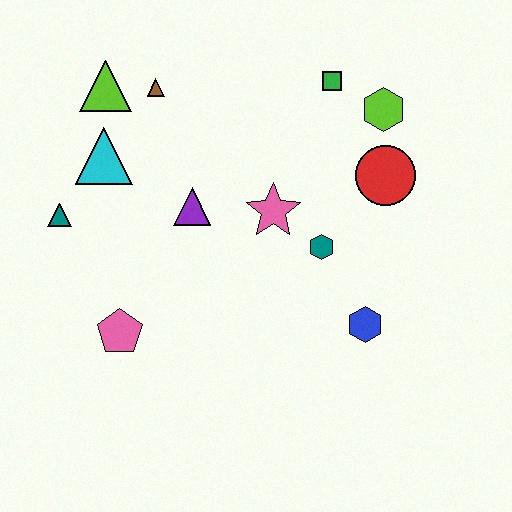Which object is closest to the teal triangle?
The cyan triangle is closest to the teal triangle.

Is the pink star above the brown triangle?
No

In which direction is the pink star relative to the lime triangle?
The pink star is to the right of the lime triangle.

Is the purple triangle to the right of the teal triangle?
Yes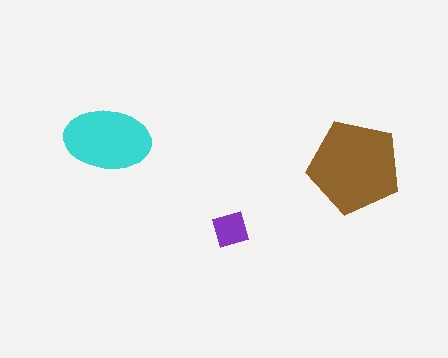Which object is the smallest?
The purple diamond.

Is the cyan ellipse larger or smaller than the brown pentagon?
Smaller.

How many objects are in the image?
There are 3 objects in the image.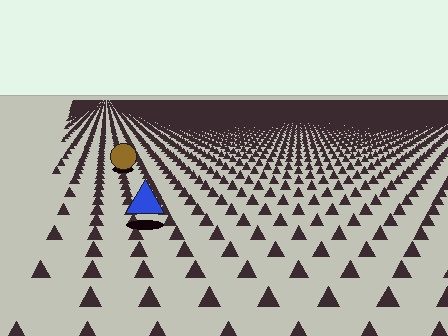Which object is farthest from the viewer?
The brown circle is farthest from the viewer. It appears smaller and the ground texture around it is denser.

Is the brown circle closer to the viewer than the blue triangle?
No. The blue triangle is closer — you can tell from the texture gradient: the ground texture is coarser near it.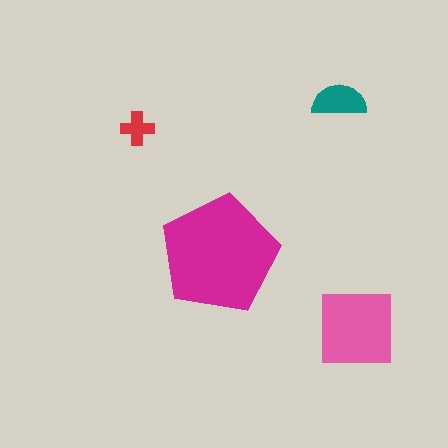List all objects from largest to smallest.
The magenta pentagon, the pink square, the teal semicircle, the red cross.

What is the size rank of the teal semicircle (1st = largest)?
3rd.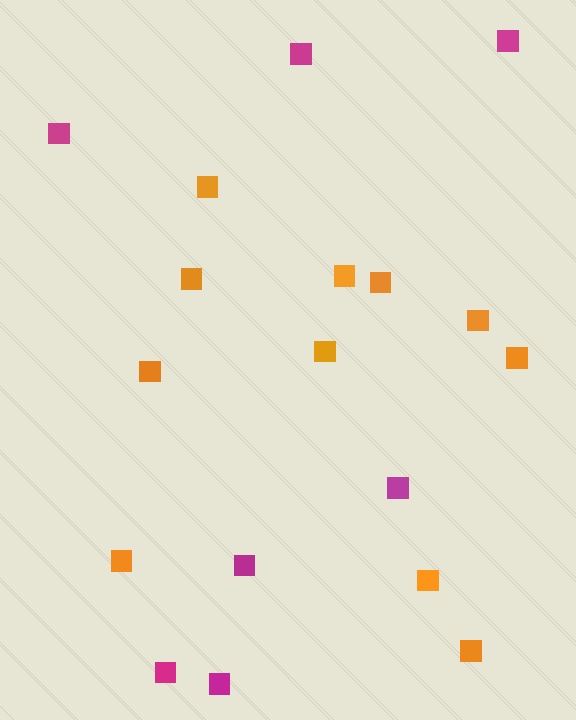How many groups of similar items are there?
There are 2 groups: one group of magenta squares (7) and one group of orange squares (11).